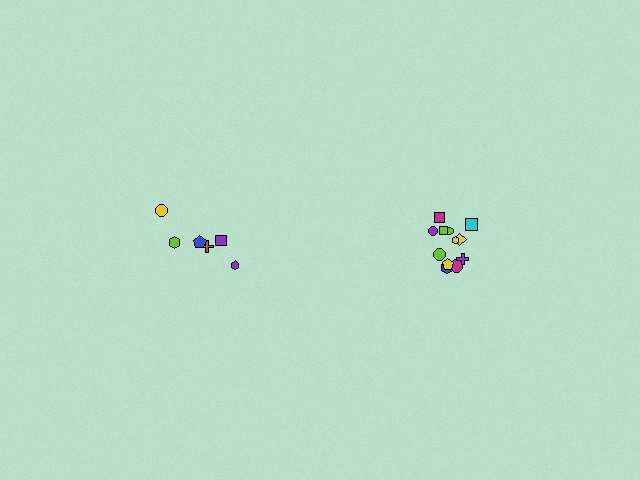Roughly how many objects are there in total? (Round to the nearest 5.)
Roughly 20 objects in total.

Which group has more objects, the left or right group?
The right group.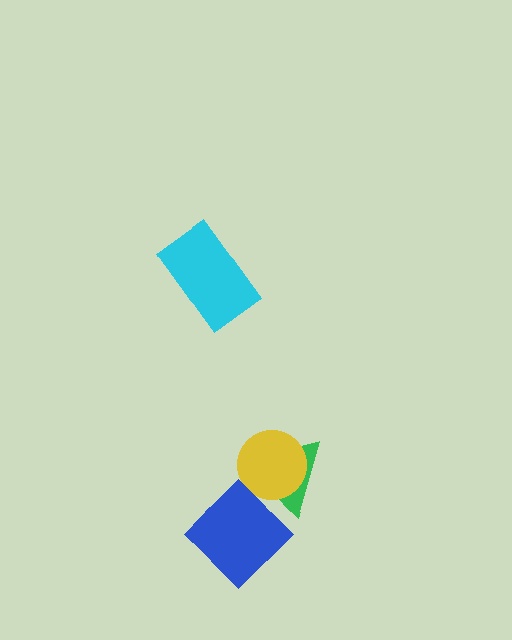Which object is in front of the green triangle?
The yellow circle is in front of the green triangle.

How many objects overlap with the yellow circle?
1 object overlaps with the yellow circle.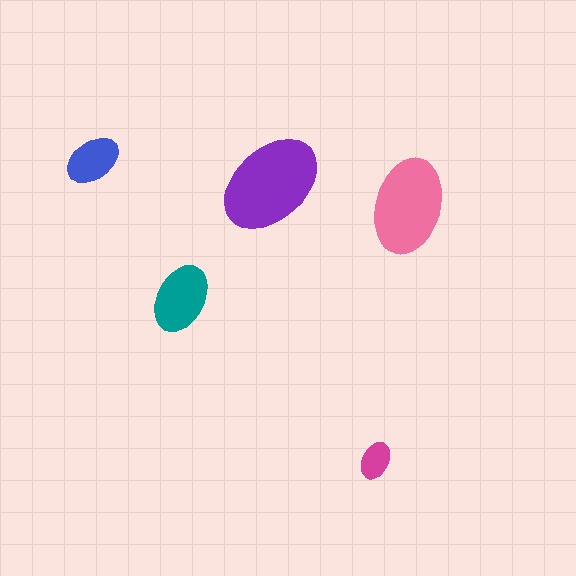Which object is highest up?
The blue ellipse is topmost.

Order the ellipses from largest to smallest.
the purple one, the pink one, the teal one, the blue one, the magenta one.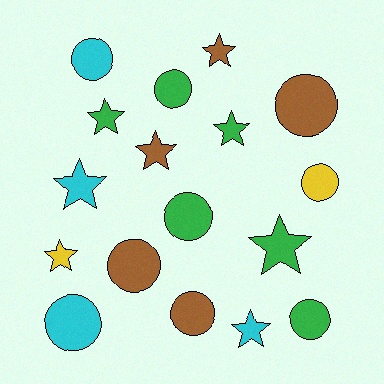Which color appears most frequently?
Green, with 6 objects.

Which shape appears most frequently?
Circle, with 9 objects.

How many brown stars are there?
There are 2 brown stars.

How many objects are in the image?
There are 17 objects.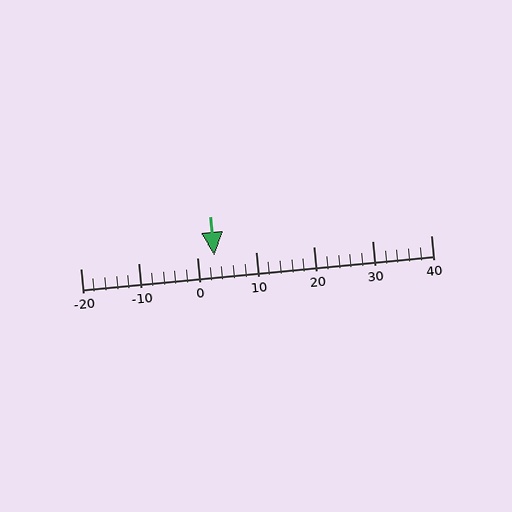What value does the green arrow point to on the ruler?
The green arrow points to approximately 3.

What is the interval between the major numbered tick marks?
The major tick marks are spaced 10 units apart.